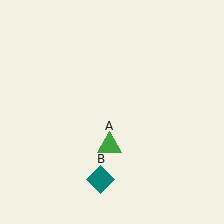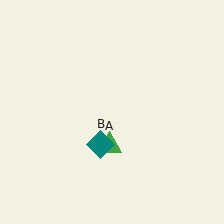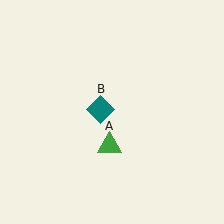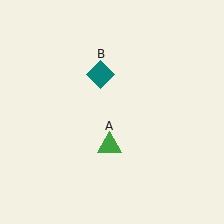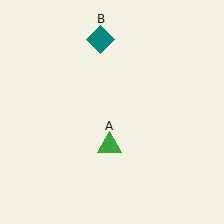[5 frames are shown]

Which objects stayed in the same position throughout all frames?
Green triangle (object A) remained stationary.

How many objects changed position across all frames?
1 object changed position: teal diamond (object B).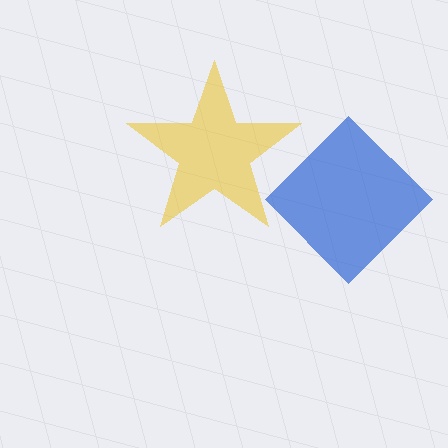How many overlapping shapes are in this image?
There are 2 overlapping shapes in the image.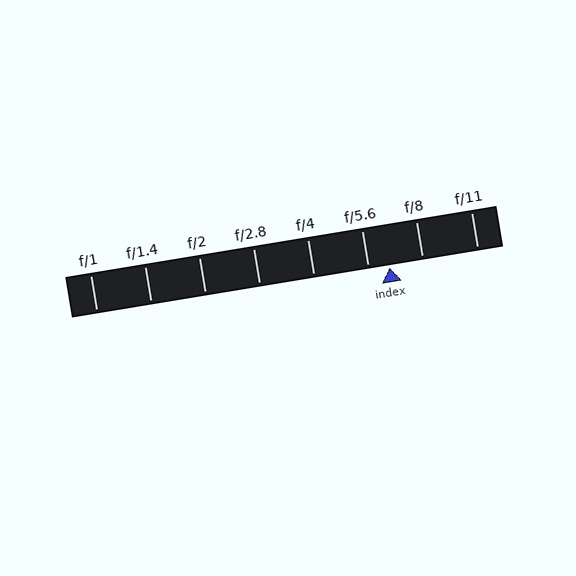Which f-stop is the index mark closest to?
The index mark is closest to f/5.6.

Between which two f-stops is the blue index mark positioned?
The index mark is between f/5.6 and f/8.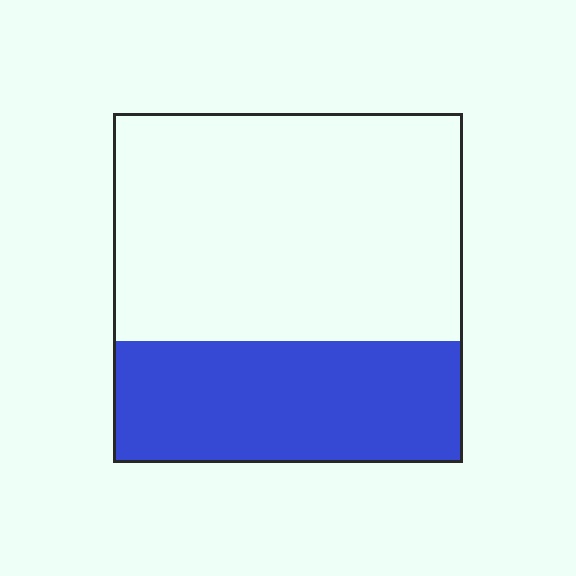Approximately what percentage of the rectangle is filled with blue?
Approximately 35%.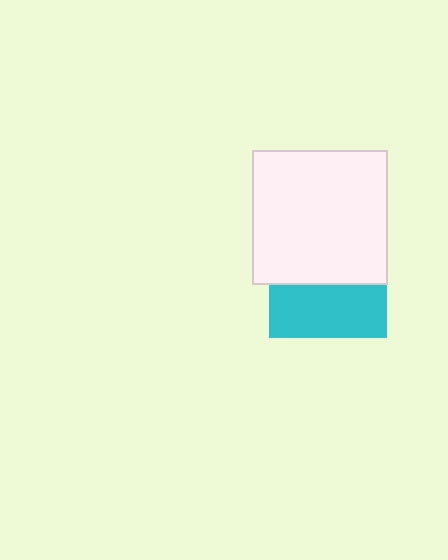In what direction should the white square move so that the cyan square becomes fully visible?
The white square should move up. That is the shortest direction to clear the overlap and leave the cyan square fully visible.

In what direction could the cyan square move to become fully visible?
The cyan square could move down. That would shift it out from behind the white square entirely.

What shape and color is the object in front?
The object in front is a white square.